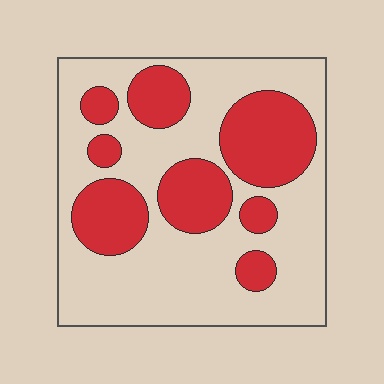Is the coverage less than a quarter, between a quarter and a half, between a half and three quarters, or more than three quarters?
Between a quarter and a half.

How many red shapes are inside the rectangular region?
8.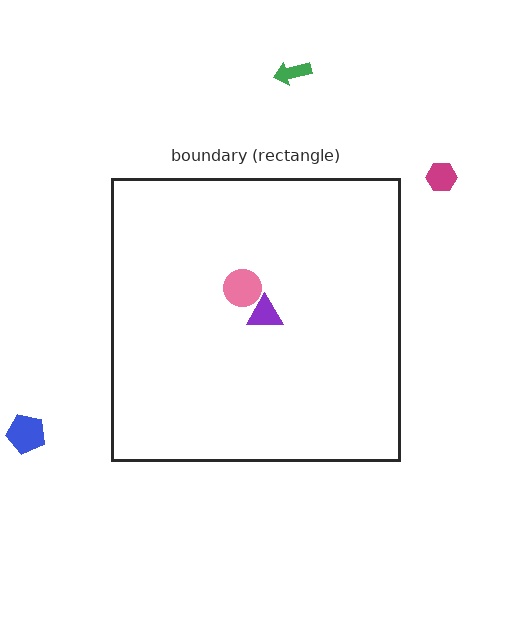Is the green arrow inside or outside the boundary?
Outside.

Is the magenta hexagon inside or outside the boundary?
Outside.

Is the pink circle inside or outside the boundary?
Inside.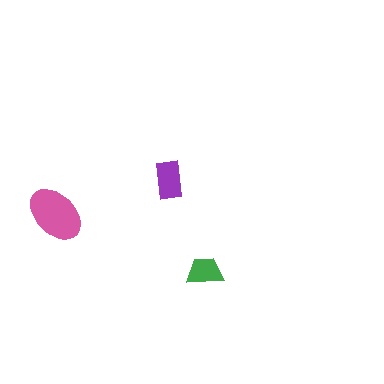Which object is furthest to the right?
The green trapezoid is rightmost.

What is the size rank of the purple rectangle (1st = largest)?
2nd.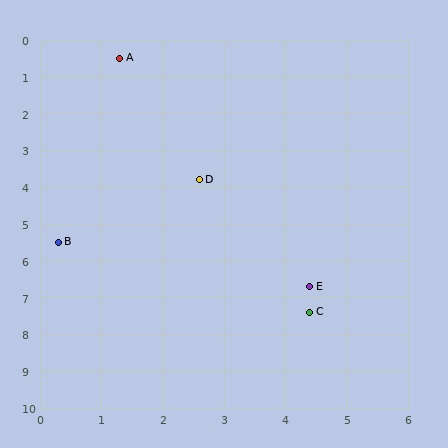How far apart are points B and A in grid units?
Points B and A are about 5.1 grid units apart.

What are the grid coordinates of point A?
Point A is at approximately (1.3, 0.5).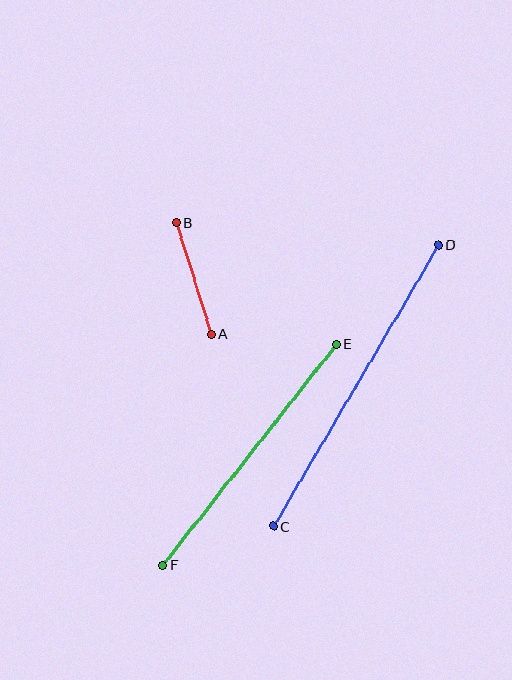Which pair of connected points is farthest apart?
Points C and D are farthest apart.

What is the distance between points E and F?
The distance is approximately 281 pixels.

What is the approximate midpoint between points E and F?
The midpoint is at approximately (250, 455) pixels.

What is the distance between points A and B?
The distance is approximately 117 pixels.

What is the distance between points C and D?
The distance is approximately 326 pixels.